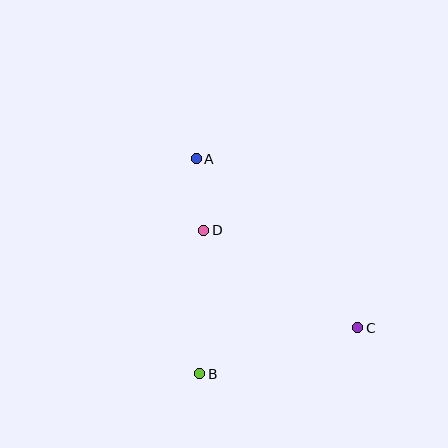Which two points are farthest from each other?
Points A and C are farthest from each other.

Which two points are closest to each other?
Points A and D are closest to each other.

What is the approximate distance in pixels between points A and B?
The distance between A and B is approximately 215 pixels.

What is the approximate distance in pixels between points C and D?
The distance between C and D is approximately 182 pixels.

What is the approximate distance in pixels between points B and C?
The distance between B and C is approximately 165 pixels.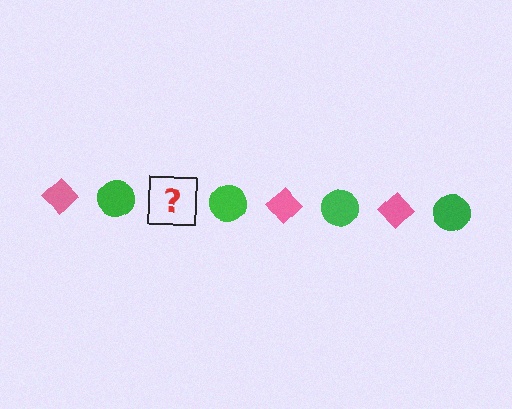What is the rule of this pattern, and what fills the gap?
The rule is that the pattern alternates between pink diamond and green circle. The gap should be filled with a pink diamond.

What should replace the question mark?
The question mark should be replaced with a pink diamond.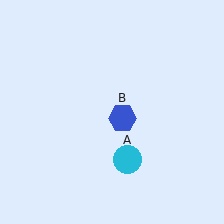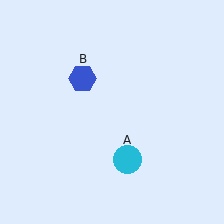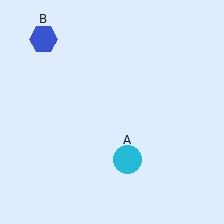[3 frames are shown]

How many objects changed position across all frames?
1 object changed position: blue hexagon (object B).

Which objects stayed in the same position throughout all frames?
Cyan circle (object A) remained stationary.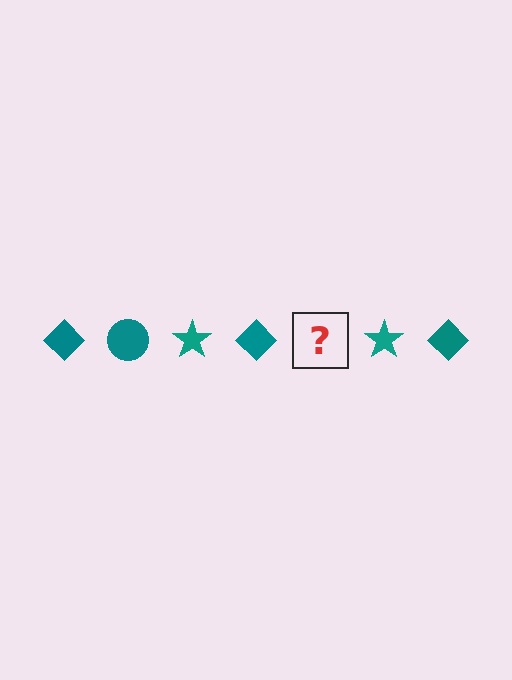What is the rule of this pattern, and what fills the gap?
The rule is that the pattern cycles through diamond, circle, star shapes in teal. The gap should be filled with a teal circle.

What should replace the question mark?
The question mark should be replaced with a teal circle.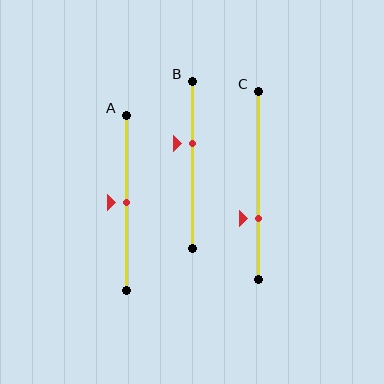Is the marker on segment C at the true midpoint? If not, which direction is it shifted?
No, the marker on segment C is shifted downward by about 17% of the segment length.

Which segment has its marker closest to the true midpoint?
Segment A has its marker closest to the true midpoint.